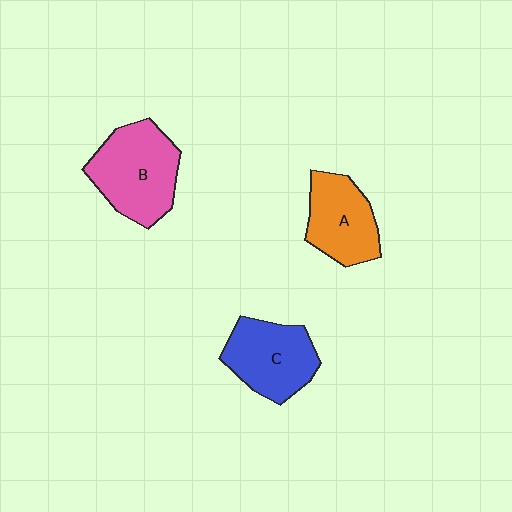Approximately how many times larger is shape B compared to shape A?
Approximately 1.3 times.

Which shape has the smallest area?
Shape A (orange).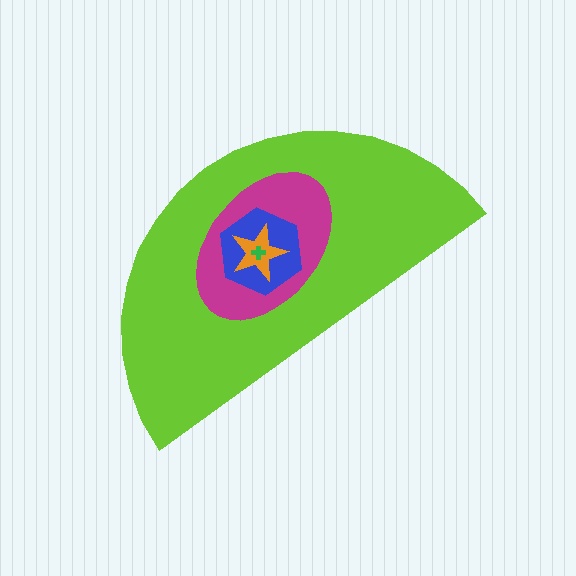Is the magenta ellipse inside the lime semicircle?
Yes.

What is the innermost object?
The green cross.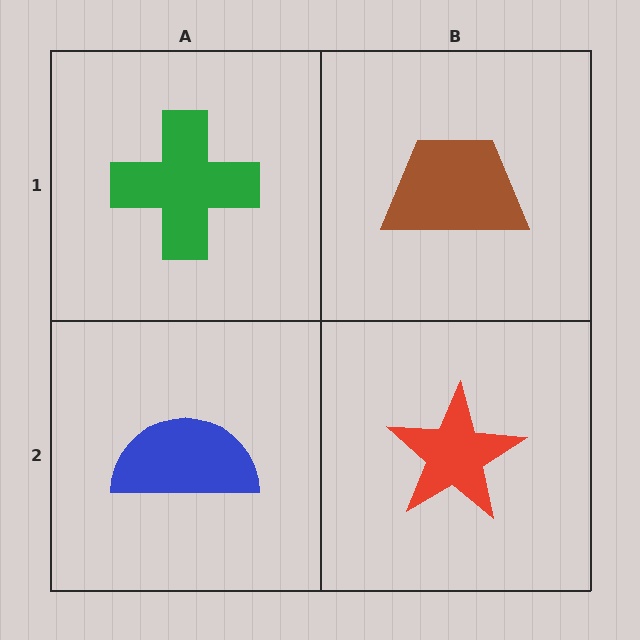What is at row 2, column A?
A blue semicircle.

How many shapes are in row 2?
2 shapes.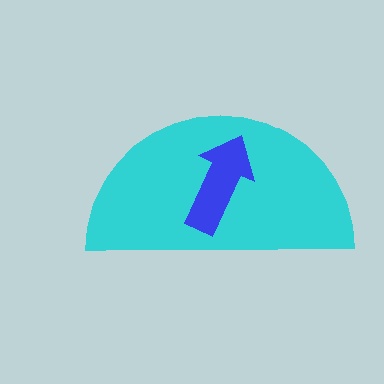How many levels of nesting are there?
2.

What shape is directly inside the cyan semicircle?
The blue arrow.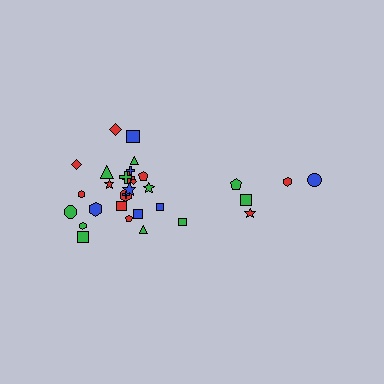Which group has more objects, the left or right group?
The left group.